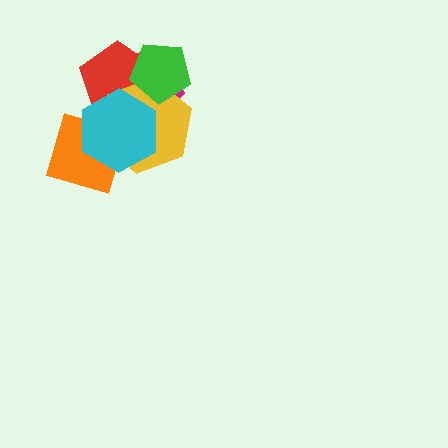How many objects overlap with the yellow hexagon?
5 objects overlap with the yellow hexagon.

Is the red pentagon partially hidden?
Yes, it is partially covered by another shape.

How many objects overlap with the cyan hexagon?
4 objects overlap with the cyan hexagon.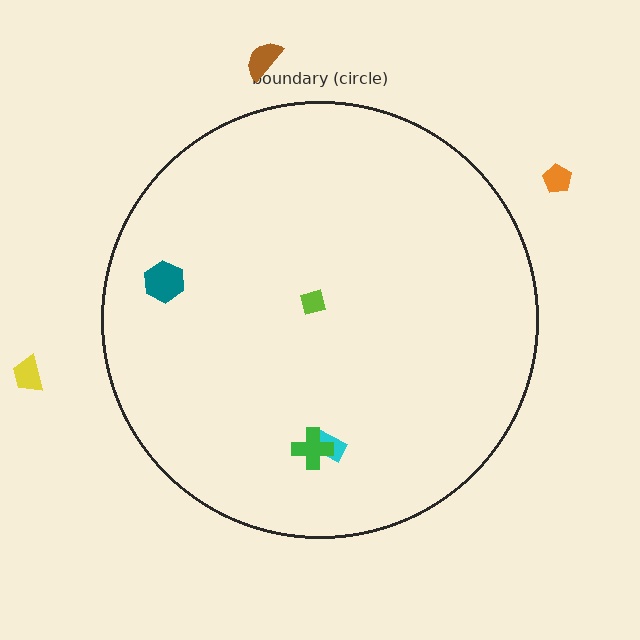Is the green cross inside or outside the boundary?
Inside.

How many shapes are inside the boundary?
4 inside, 3 outside.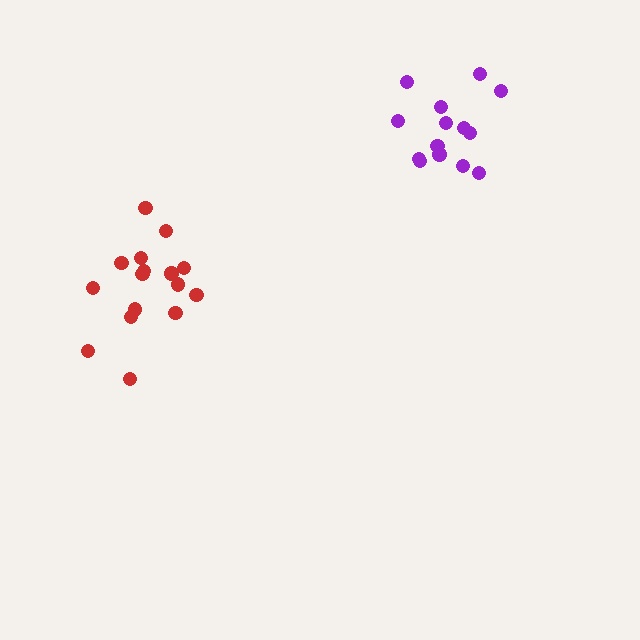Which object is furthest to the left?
The red cluster is leftmost.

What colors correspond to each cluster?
The clusters are colored: purple, red.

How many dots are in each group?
Group 1: 14 dots, Group 2: 16 dots (30 total).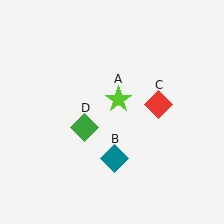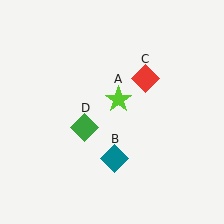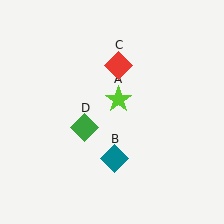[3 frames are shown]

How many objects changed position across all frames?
1 object changed position: red diamond (object C).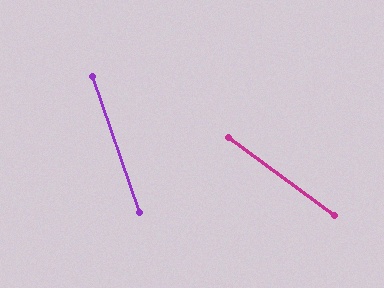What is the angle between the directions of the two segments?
Approximately 34 degrees.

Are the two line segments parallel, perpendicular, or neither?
Neither parallel nor perpendicular — they differ by about 34°.